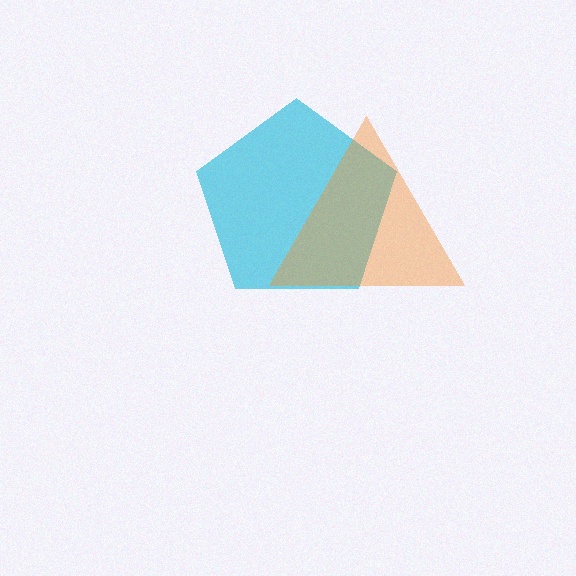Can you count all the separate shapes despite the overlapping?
Yes, there are 2 separate shapes.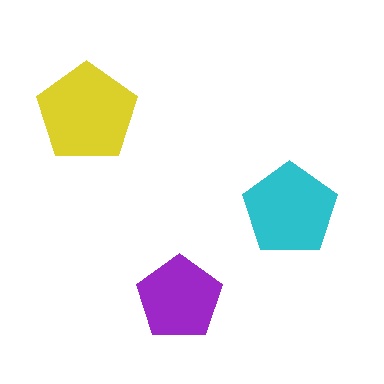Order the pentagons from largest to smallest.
the yellow one, the cyan one, the purple one.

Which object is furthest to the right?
The cyan pentagon is rightmost.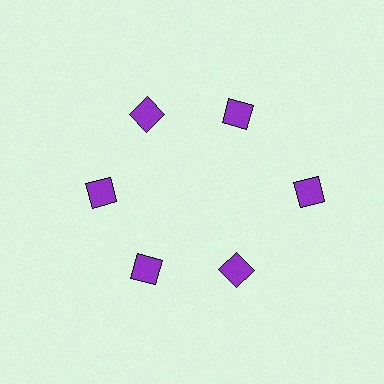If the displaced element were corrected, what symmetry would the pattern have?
It would have 6-fold rotational symmetry — the pattern would map onto itself every 60 degrees.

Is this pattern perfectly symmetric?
No. The 6 purple diamonds are arranged in a ring, but one element near the 3 o'clock position is pushed outward from the center, breaking the 6-fold rotational symmetry.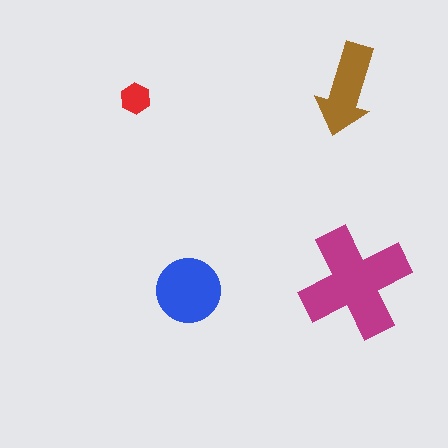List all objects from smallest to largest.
The red hexagon, the brown arrow, the blue circle, the magenta cross.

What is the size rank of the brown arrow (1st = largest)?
3rd.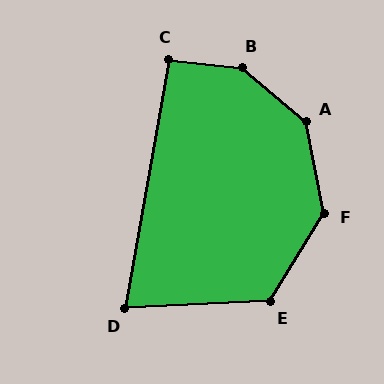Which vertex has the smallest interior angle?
D, at approximately 77 degrees.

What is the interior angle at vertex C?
Approximately 94 degrees (approximately right).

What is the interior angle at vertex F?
Approximately 137 degrees (obtuse).